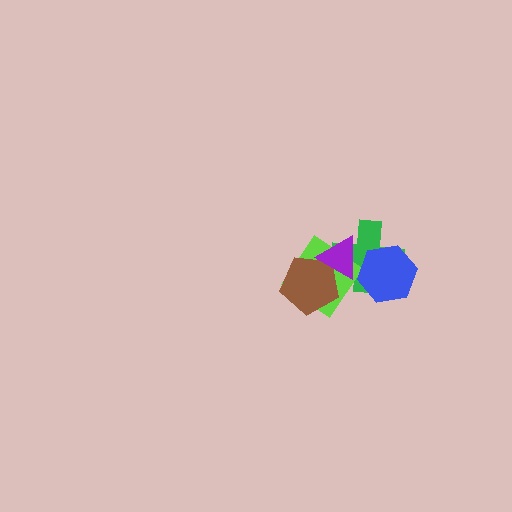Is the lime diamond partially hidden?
Yes, it is partially covered by another shape.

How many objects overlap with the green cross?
3 objects overlap with the green cross.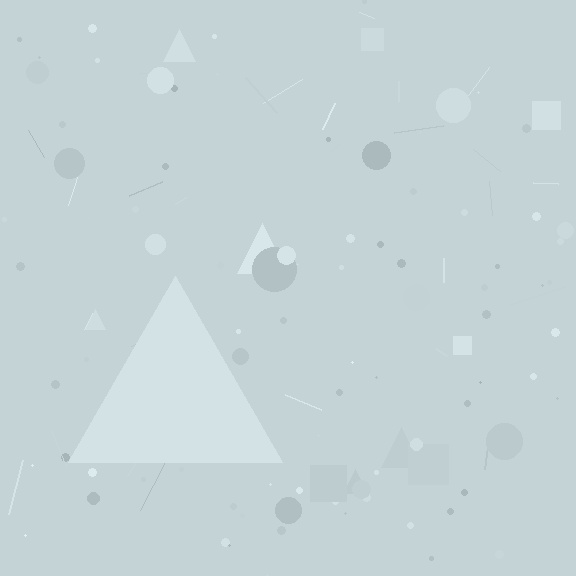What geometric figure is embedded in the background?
A triangle is embedded in the background.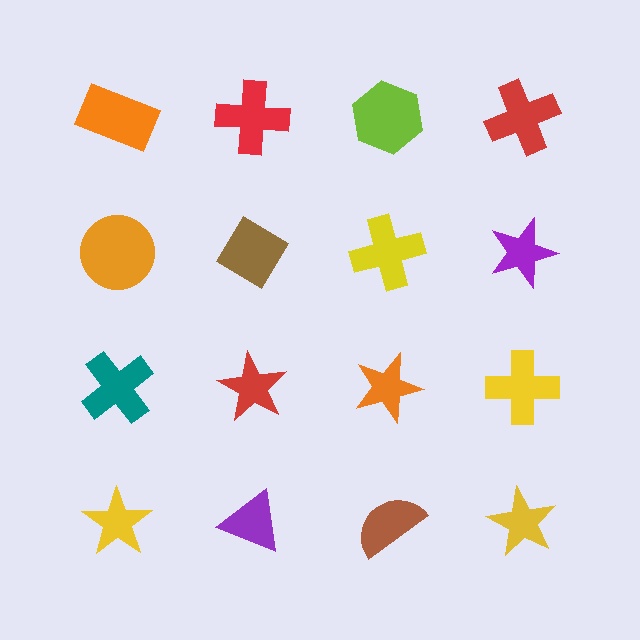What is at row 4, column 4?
A yellow star.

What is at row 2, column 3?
A yellow cross.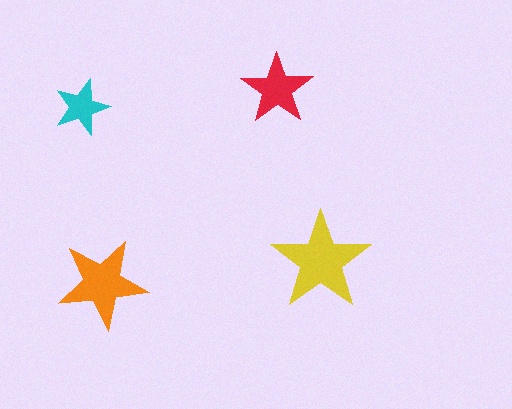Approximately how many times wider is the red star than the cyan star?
About 1.5 times wider.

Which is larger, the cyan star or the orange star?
The orange one.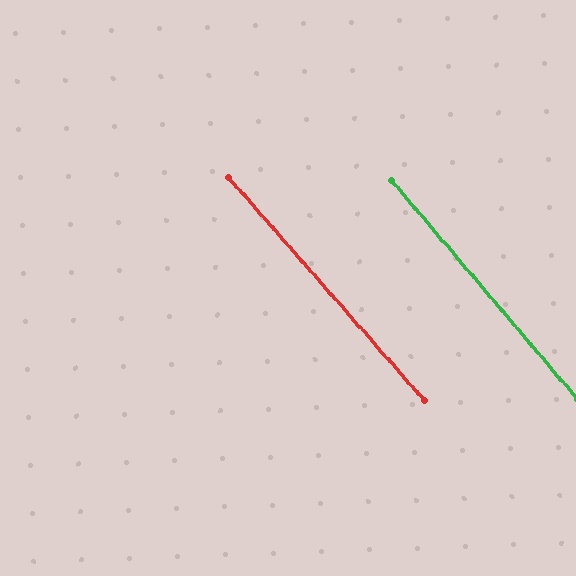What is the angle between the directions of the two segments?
Approximately 1 degree.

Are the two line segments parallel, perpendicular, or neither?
Parallel — their directions differ by only 0.9°.